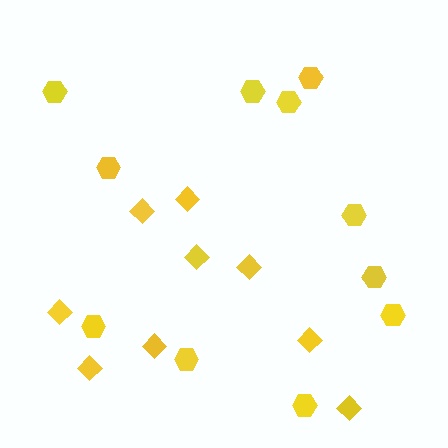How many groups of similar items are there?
There are 2 groups: one group of diamonds (9) and one group of hexagons (11).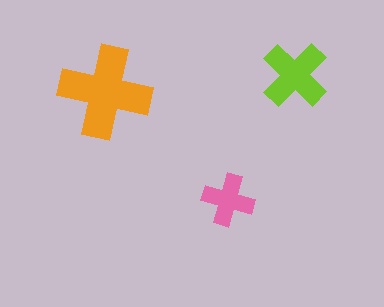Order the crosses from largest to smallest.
the orange one, the lime one, the pink one.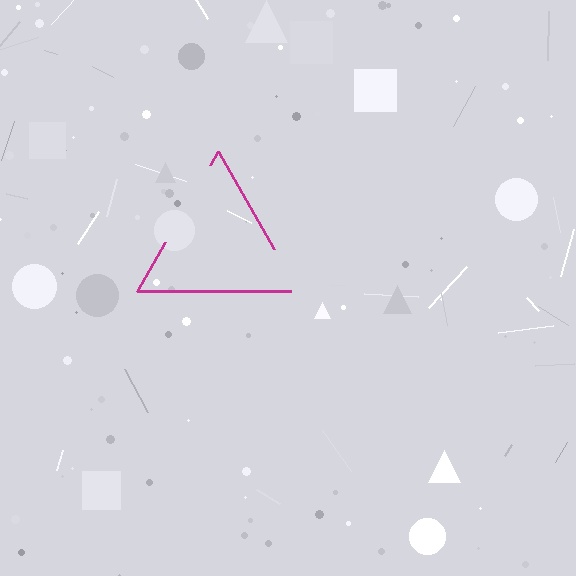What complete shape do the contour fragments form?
The contour fragments form a triangle.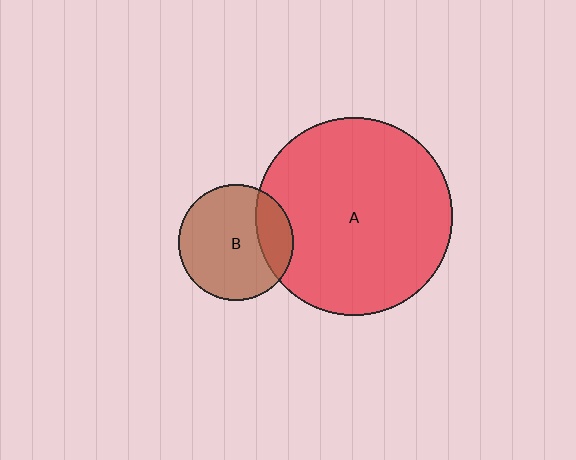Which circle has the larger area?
Circle A (red).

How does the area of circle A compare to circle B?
Approximately 2.9 times.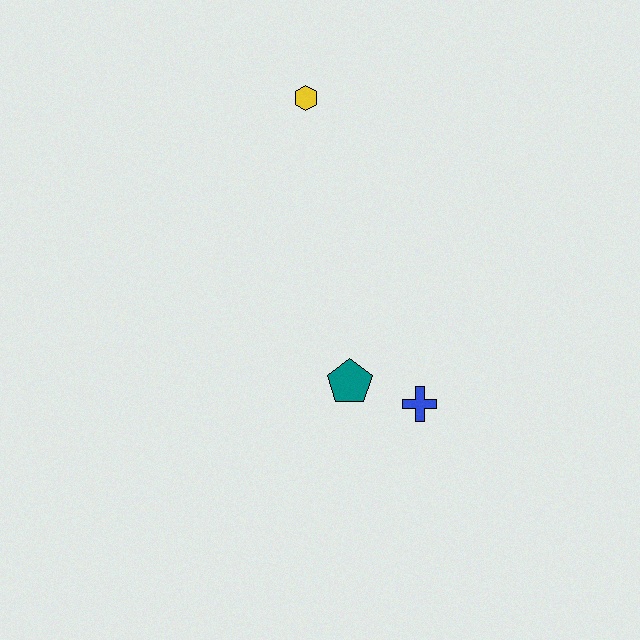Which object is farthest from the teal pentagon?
The yellow hexagon is farthest from the teal pentagon.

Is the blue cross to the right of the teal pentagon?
Yes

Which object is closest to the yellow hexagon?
The teal pentagon is closest to the yellow hexagon.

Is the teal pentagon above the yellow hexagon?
No